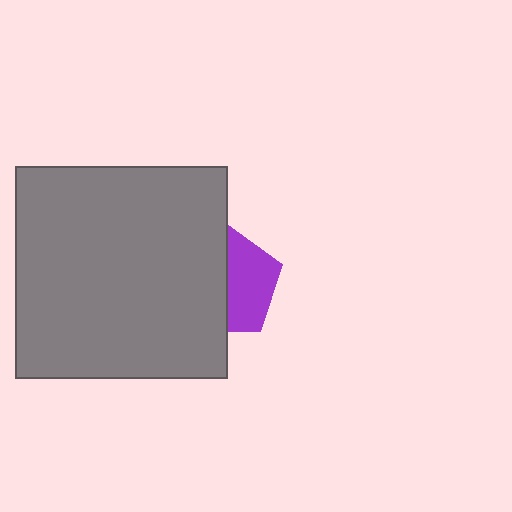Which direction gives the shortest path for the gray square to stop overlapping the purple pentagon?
Moving left gives the shortest separation.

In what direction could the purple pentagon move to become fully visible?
The purple pentagon could move right. That would shift it out from behind the gray square entirely.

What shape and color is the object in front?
The object in front is a gray square.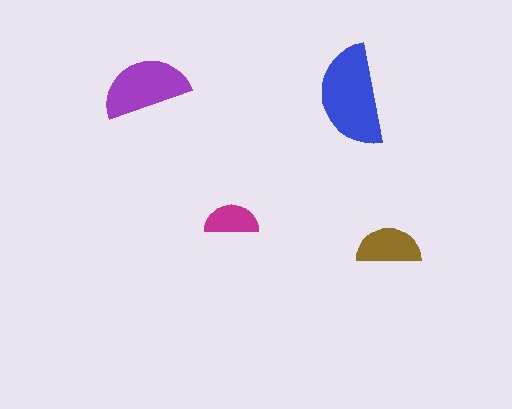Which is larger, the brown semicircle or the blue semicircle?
The blue one.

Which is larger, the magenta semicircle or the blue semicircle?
The blue one.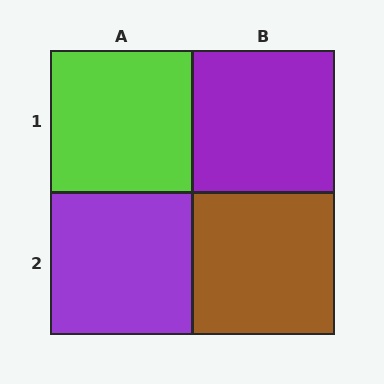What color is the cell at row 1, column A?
Lime.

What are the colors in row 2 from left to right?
Purple, brown.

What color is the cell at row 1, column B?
Purple.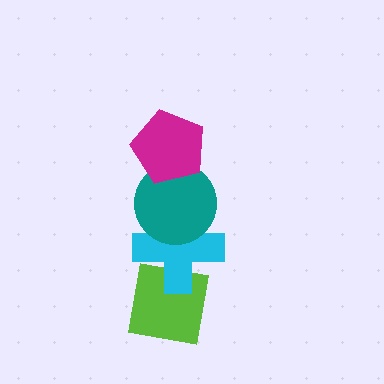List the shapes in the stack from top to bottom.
From top to bottom: the magenta pentagon, the teal circle, the cyan cross, the lime square.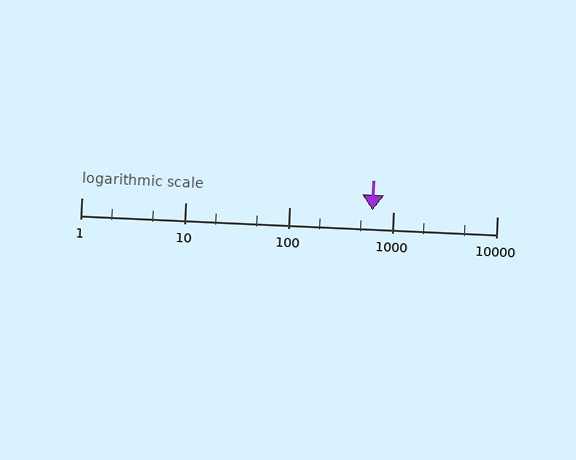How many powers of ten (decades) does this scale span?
The scale spans 4 decades, from 1 to 10000.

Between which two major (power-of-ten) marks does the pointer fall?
The pointer is between 100 and 1000.